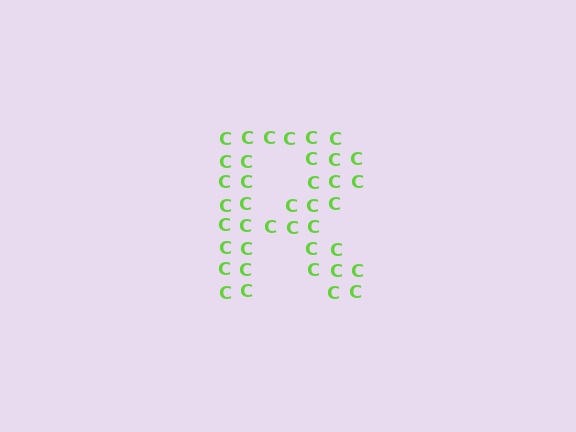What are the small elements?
The small elements are letter C's.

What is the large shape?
The large shape is the letter R.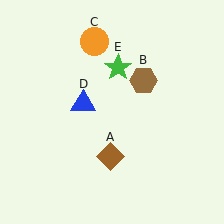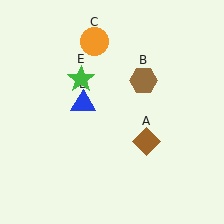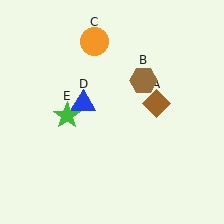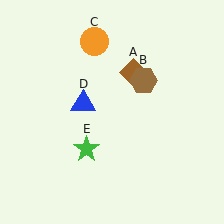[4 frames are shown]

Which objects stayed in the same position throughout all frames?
Brown hexagon (object B) and orange circle (object C) and blue triangle (object D) remained stationary.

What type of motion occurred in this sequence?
The brown diamond (object A), green star (object E) rotated counterclockwise around the center of the scene.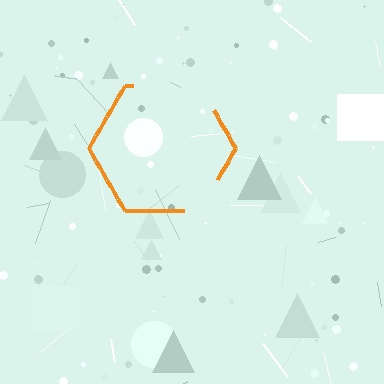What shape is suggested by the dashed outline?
The dashed outline suggests a hexagon.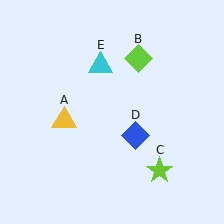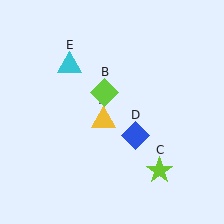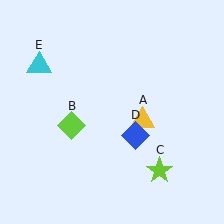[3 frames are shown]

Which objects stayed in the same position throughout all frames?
Lime star (object C) and blue diamond (object D) remained stationary.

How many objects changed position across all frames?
3 objects changed position: yellow triangle (object A), lime diamond (object B), cyan triangle (object E).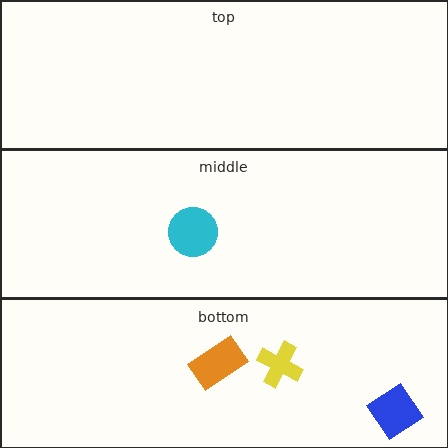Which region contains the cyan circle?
The middle region.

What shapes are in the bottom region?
The blue diamond, the yellow cross, the orange rectangle.